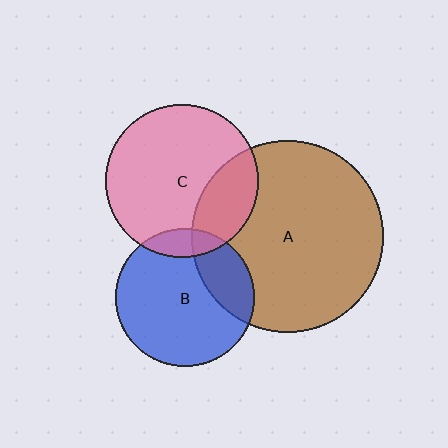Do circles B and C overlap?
Yes.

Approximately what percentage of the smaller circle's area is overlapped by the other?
Approximately 10%.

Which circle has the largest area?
Circle A (brown).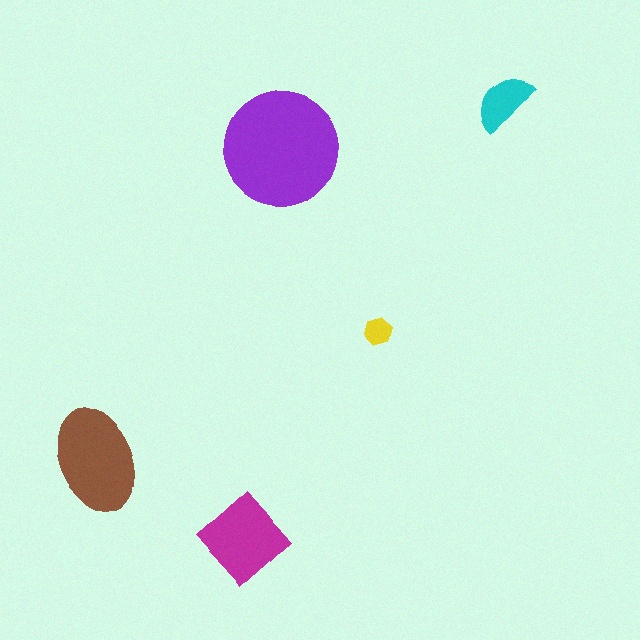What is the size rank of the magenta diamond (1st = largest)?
3rd.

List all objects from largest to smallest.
The purple circle, the brown ellipse, the magenta diamond, the cyan semicircle, the yellow hexagon.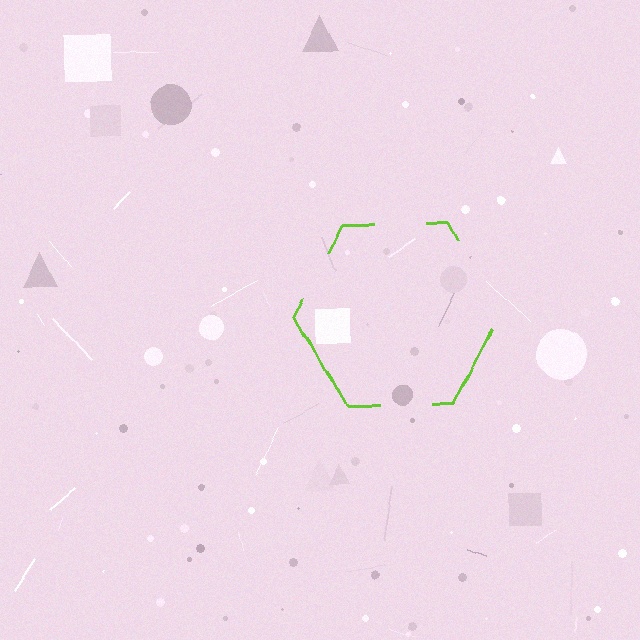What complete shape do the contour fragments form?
The contour fragments form a hexagon.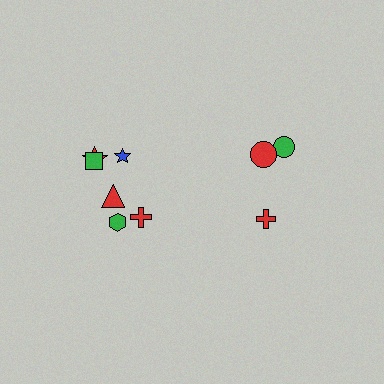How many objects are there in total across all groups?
There are 9 objects.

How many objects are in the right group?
There are 3 objects.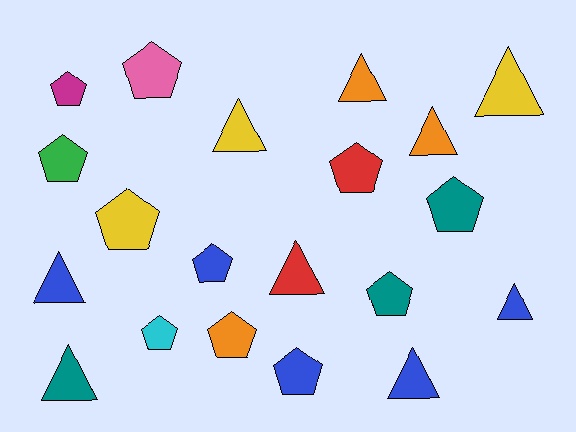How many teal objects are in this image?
There are 3 teal objects.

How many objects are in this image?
There are 20 objects.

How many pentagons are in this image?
There are 11 pentagons.